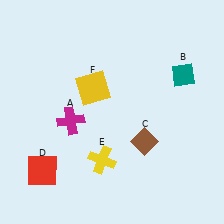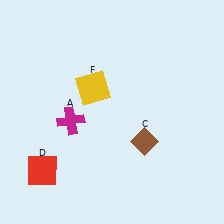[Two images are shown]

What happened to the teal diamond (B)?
The teal diamond (B) was removed in Image 2. It was in the top-right area of Image 1.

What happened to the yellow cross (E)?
The yellow cross (E) was removed in Image 2. It was in the bottom-left area of Image 1.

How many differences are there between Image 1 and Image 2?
There are 2 differences between the two images.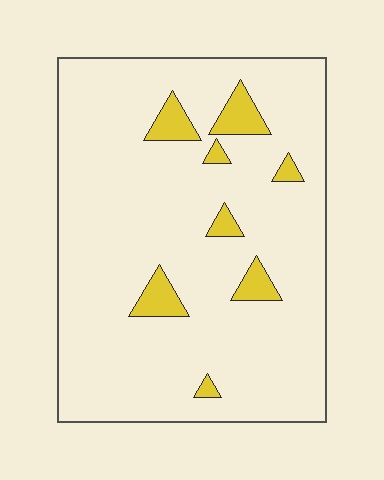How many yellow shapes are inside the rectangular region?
8.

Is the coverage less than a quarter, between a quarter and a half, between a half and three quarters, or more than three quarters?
Less than a quarter.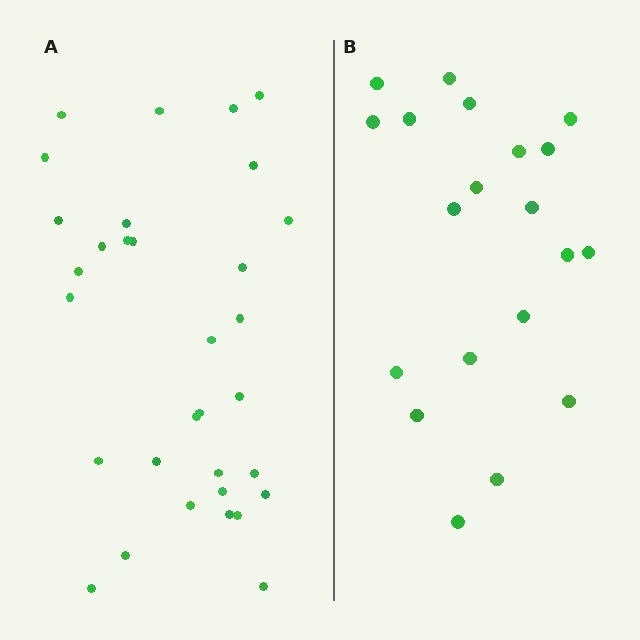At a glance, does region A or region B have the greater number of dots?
Region A (the left region) has more dots.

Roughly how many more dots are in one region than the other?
Region A has roughly 12 or so more dots than region B.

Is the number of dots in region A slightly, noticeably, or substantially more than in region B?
Region A has substantially more. The ratio is roughly 1.6 to 1.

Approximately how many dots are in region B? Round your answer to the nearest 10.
About 20 dots.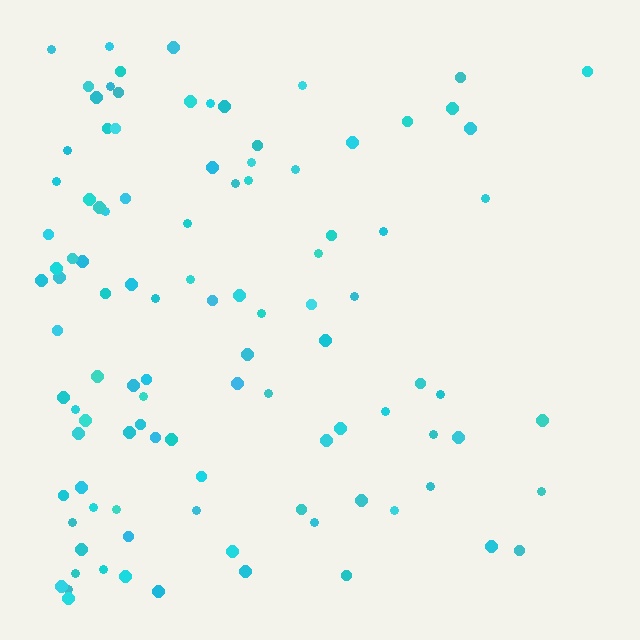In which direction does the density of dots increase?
From right to left, with the left side densest.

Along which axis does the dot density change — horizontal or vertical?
Horizontal.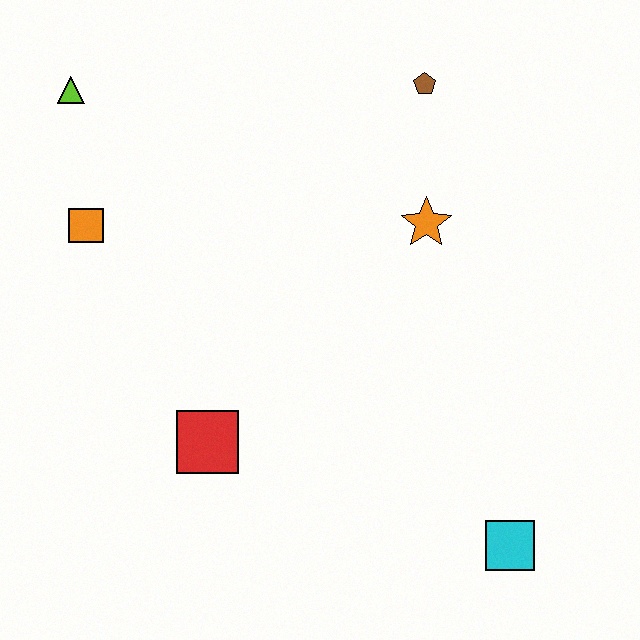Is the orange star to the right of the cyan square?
No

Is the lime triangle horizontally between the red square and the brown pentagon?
No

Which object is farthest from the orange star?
The lime triangle is farthest from the orange star.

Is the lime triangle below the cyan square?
No